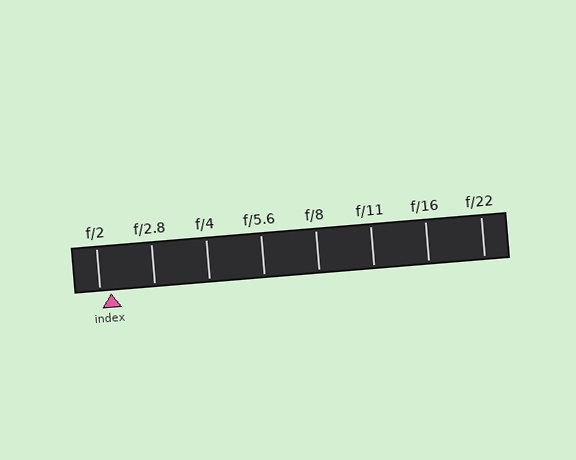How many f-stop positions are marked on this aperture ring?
There are 8 f-stop positions marked.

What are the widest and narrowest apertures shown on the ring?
The widest aperture shown is f/2 and the narrowest is f/22.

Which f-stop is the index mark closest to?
The index mark is closest to f/2.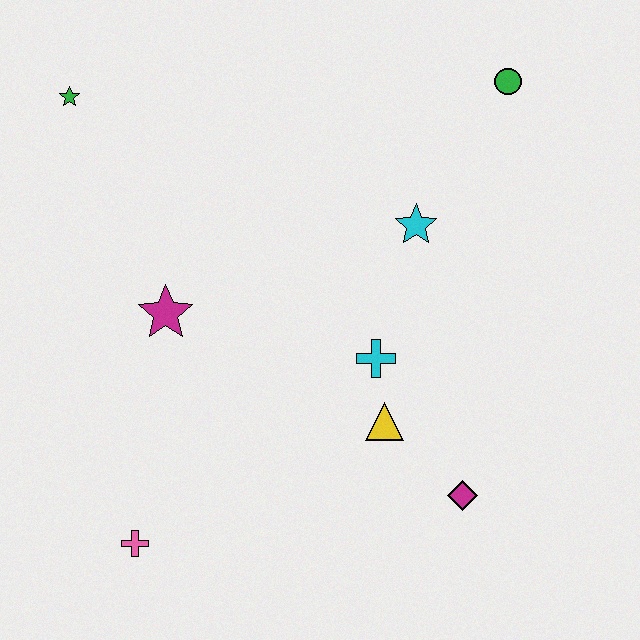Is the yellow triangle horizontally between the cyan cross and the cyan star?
Yes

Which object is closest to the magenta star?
The cyan cross is closest to the magenta star.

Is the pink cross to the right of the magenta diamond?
No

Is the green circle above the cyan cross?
Yes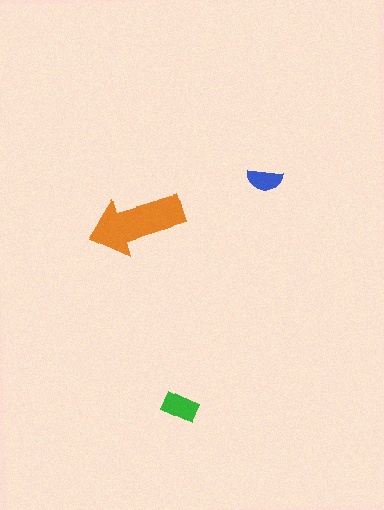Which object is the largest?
The orange arrow.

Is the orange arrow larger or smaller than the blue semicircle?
Larger.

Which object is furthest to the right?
The blue semicircle is rightmost.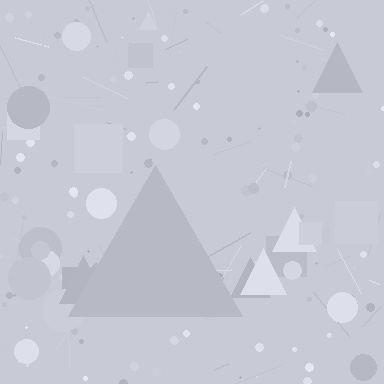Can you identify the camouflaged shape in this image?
The camouflaged shape is a triangle.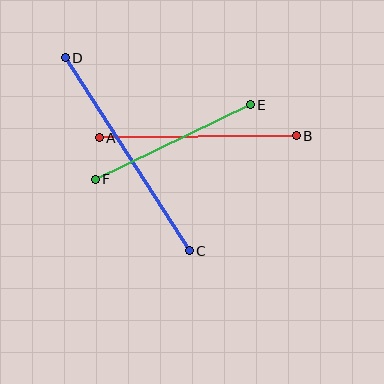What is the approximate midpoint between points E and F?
The midpoint is at approximately (173, 142) pixels.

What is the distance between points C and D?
The distance is approximately 230 pixels.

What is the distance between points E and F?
The distance is approximately 172 pixels.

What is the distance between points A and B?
The distance is approximately 197 pixels.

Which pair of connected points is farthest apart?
Points C and D are farthest apart.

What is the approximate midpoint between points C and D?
The midpoint is at approximately (127, 154) pixels.